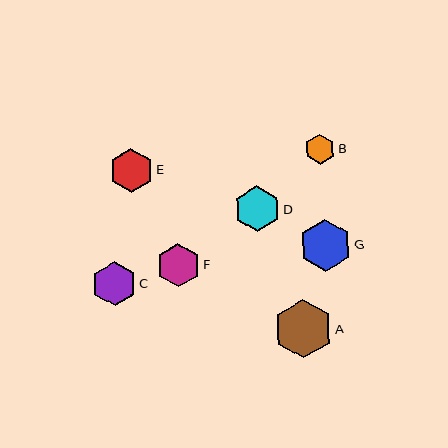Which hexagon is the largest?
Hexagon A is the largest with a size of approximately 58 pixels.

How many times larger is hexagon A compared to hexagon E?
Hexagon A is approximately 1.3 times the size of hexagon E.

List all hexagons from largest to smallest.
From largest to smallest: A, G, D, C, E, F, B.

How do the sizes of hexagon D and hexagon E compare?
Hexagon D and hexagon E are approximately the same size.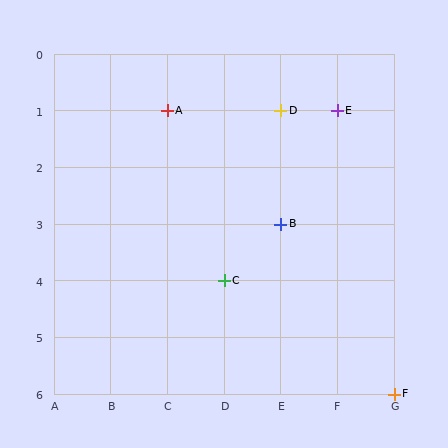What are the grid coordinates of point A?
Point A is at grid coordinates (C, 1).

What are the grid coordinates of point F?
Point F is at grid coordinates (G, 6).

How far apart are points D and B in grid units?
Points D and B are 2 rows apart.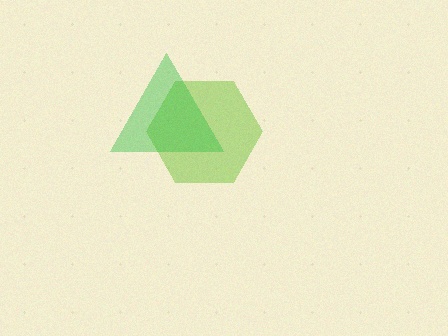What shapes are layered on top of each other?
The layered shapes are: a lime hexagon, a green triangle.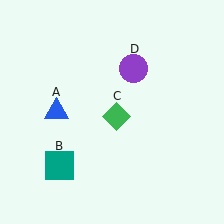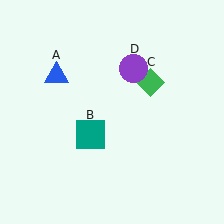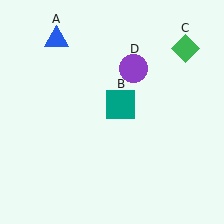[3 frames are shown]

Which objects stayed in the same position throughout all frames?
Purple circle (object D) remained stationary.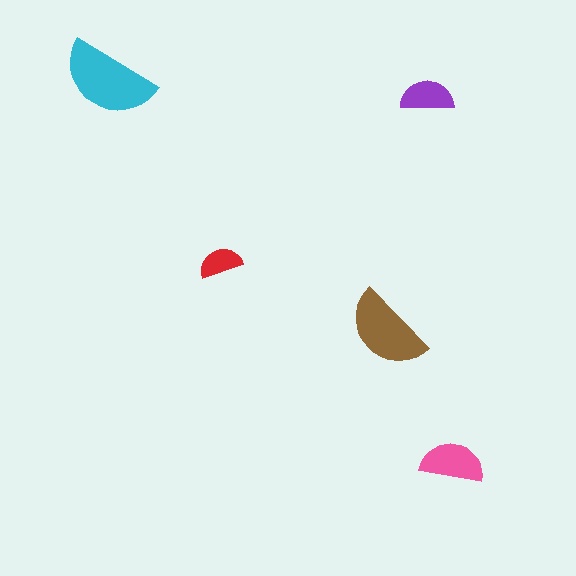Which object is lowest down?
The pink semicircle is bottommost.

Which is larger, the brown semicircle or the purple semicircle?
The brown one.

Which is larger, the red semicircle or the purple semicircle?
The purple one.